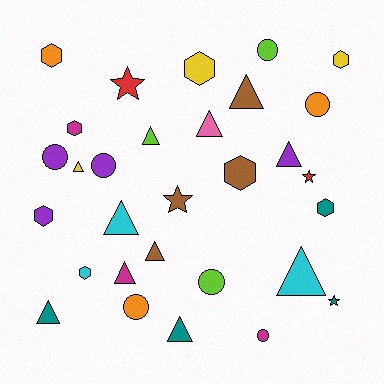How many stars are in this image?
There are 4 stars.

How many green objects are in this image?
There are no green objects.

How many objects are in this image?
There are 30 objects.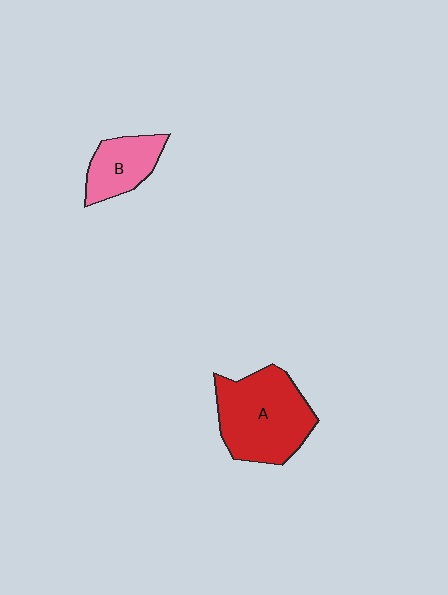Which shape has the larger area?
Shape A (red).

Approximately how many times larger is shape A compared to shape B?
Approximately 1.9 times.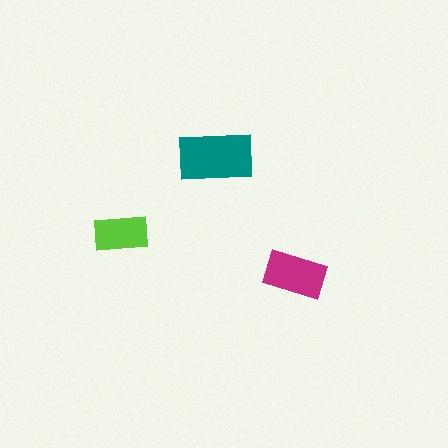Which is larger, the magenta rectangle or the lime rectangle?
The magenta one.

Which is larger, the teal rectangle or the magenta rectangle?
The teal one.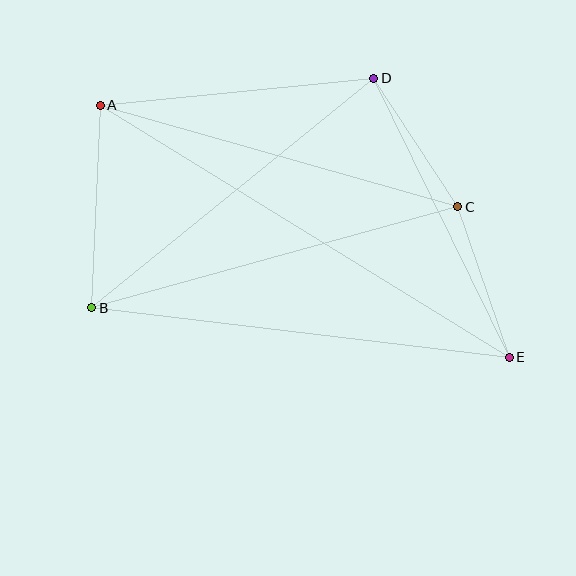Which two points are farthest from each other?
Points A and E are farthest from each other.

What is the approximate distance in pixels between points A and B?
The distance between A and B is approximately 203 pixels.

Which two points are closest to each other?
Points C and D are closest to each other.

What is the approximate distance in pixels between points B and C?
The distance between B and C is approximately 380 pixels.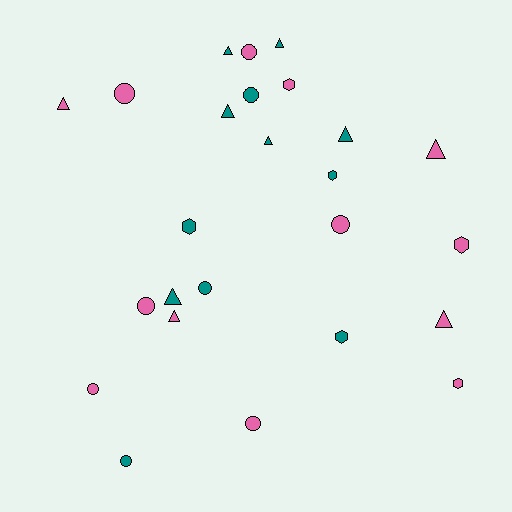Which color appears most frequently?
Pink, with 13 objects.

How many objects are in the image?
There are 25 objects.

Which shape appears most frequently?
Triangle, with 10 objects.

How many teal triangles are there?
There are 6 teal triangles.